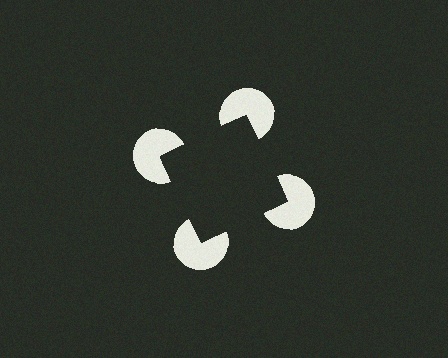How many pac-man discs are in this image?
There are 4 — one at each vertex of the illusory square.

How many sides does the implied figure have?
4 sides.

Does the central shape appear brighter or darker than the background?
It typically appears slightly darker than the background, even though no actual brightness change is drawn.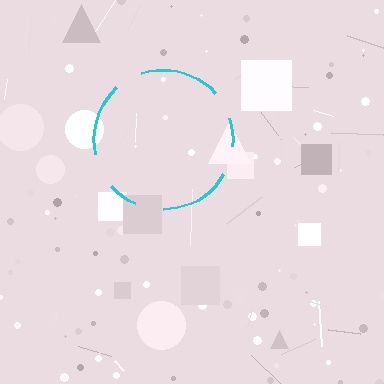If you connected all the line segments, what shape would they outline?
They would outline a circle.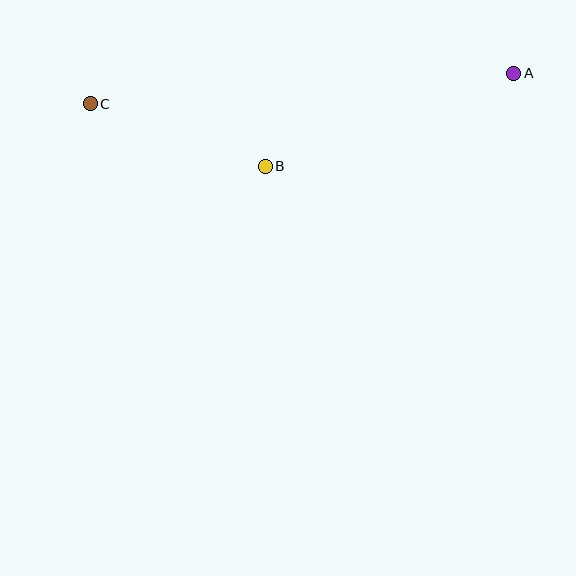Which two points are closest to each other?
Points B and C are closest to each other.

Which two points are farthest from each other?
Points A and C are farthest from each other.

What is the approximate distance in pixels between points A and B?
The distance between A and B is approximately 265 pixels.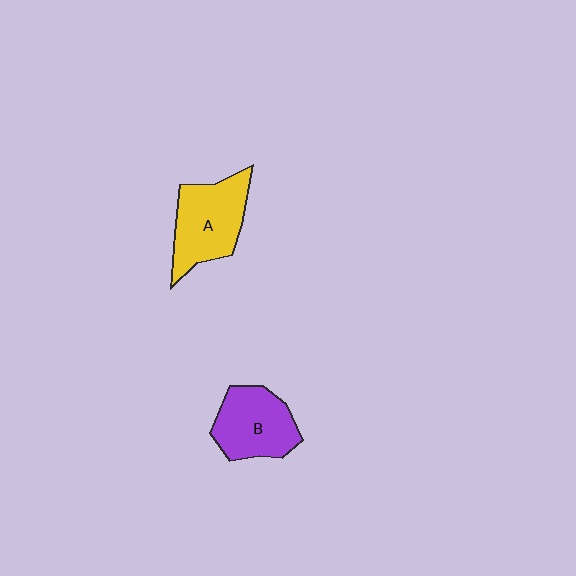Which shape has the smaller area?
Shape B (purple).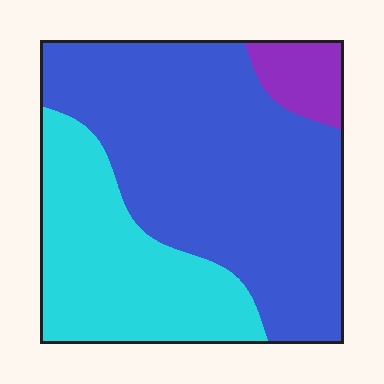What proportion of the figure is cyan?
Cyan covers 32% of the figure.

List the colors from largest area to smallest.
From largest to smallest: blue, cyan, purple.